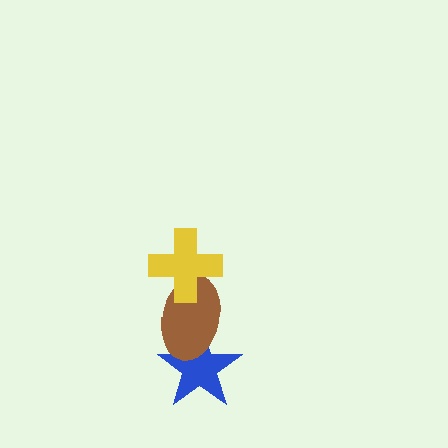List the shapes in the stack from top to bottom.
From top to bottom: the yellow cross, the brown ellipse, the blue star.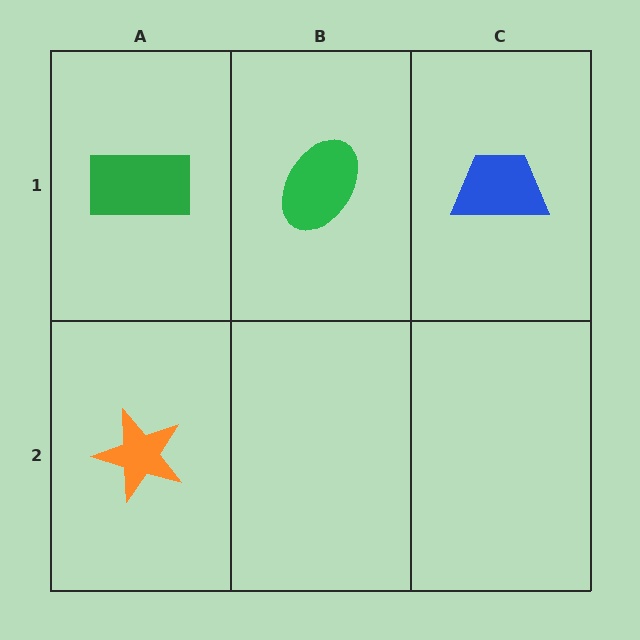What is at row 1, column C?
A blue trapezoid.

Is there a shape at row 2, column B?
No, that cell is empty.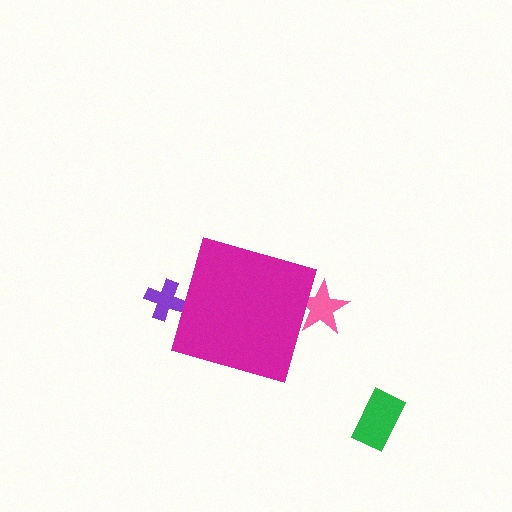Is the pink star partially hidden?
Yes, the pink star is partially hidden behind the magenta diamond.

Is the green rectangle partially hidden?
No, the green rectangle is fully visible.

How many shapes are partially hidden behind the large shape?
2 shapes are partially hidden.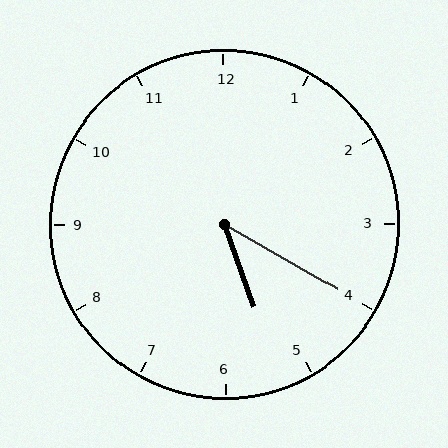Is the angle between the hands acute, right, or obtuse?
It is acute.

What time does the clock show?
5:20.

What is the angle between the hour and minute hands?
Approximately 40 degrees.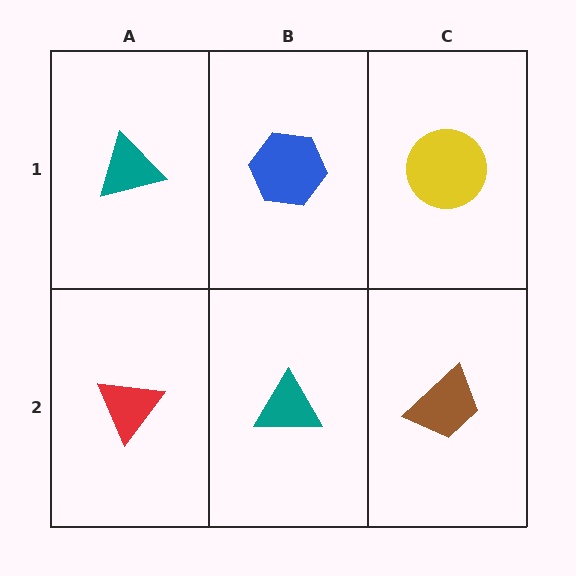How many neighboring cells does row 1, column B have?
3.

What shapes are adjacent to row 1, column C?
A brown trapezoid (row 2, column C), a blue hexagon (row 1, column B).